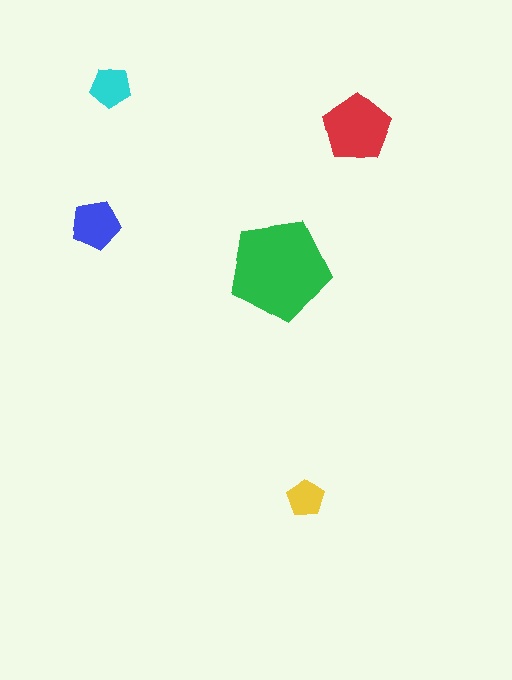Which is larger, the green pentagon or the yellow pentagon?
The green one.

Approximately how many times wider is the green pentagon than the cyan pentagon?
About 2.5 times wider.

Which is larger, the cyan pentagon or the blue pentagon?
The blue one.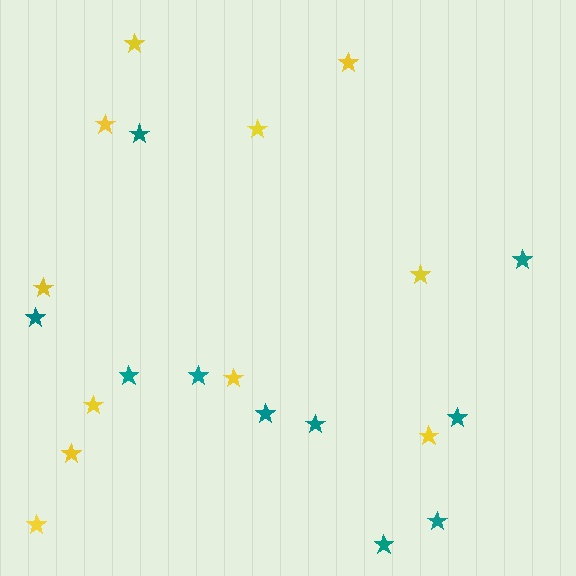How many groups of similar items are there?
There are 2 groups: one group of yellow stars (11) and one group of teal stars (10).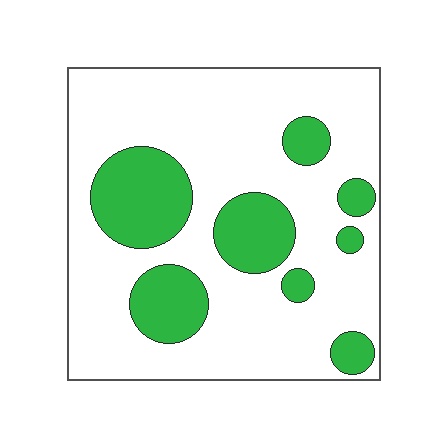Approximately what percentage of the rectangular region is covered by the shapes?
Approximately 25%.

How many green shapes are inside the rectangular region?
8.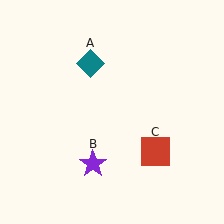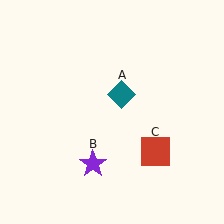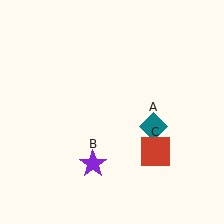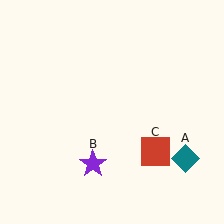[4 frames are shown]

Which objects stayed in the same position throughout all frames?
Purple star (object B) and red square (object C) remained stationary.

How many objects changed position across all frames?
1 object changed position: teal diamond (object A).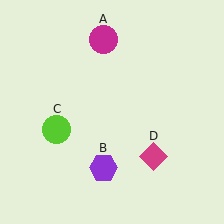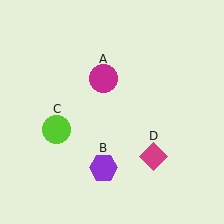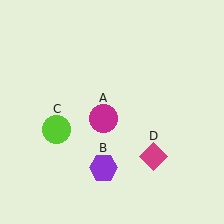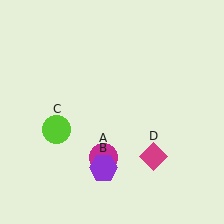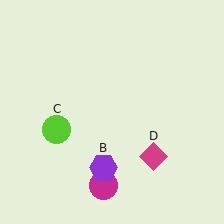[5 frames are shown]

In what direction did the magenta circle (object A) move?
The magenta circle (object A) moved down.